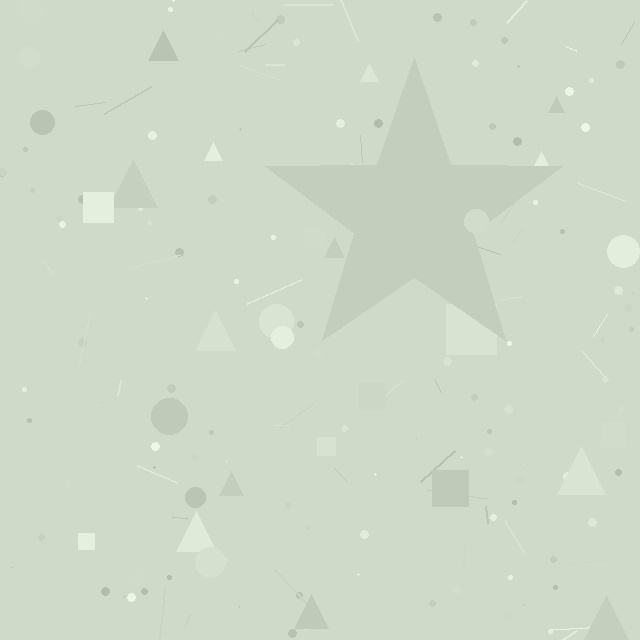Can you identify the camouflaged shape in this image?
The camouflaged shape is a star.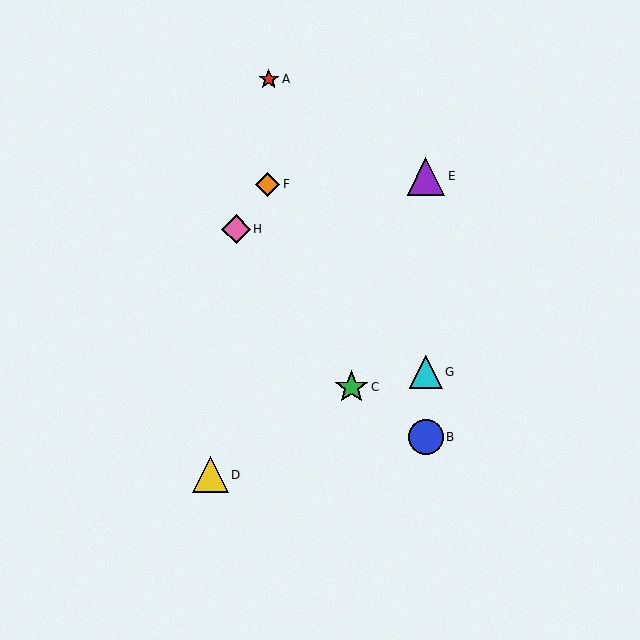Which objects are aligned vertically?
Objects B, E, G are aligned vertically.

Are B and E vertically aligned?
Yes, both are at x≈426.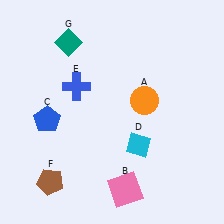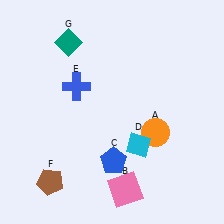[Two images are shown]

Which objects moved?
The objects that moved are: the orange circle (A), the blue pentagon (C).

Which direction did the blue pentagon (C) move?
The blue pentagon (C) moved right.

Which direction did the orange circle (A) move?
The orange circle (A) moved down.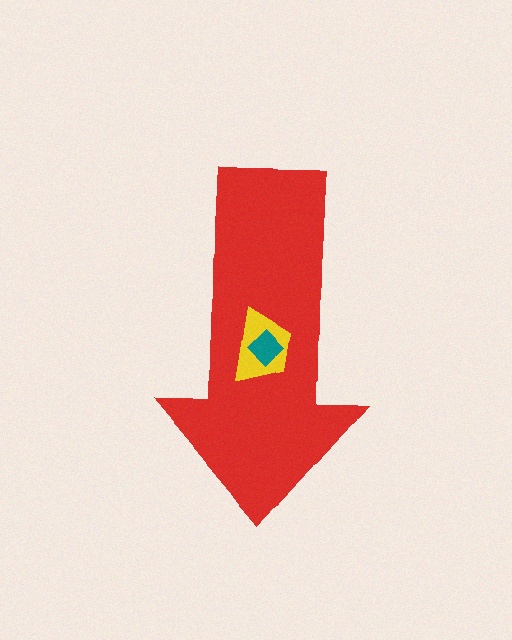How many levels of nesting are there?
3.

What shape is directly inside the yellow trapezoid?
The teal diamond.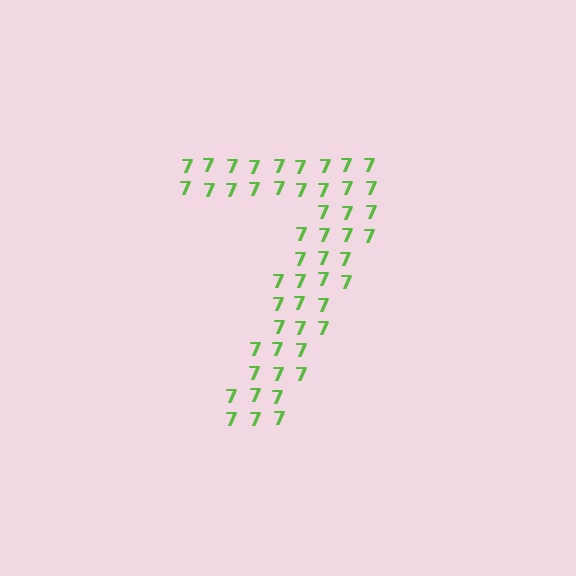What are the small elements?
The small elements are digit 7's.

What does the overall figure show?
The overall figure shows the digit 7.